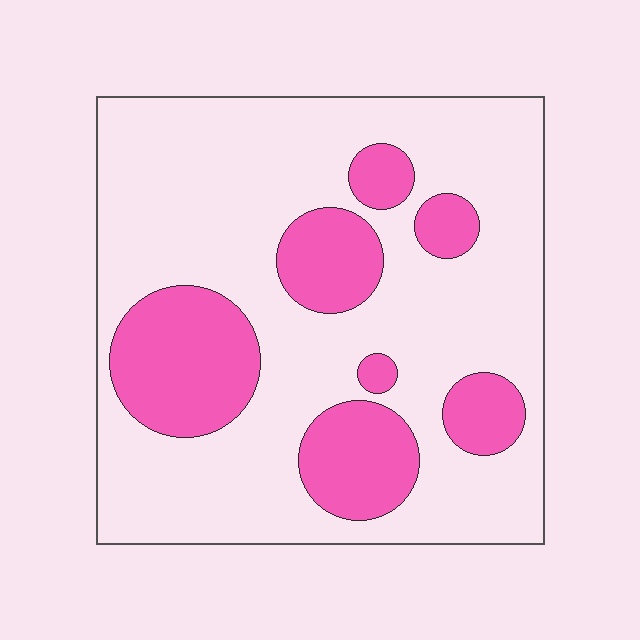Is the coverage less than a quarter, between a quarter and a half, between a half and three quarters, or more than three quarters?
Between a quarter and a half.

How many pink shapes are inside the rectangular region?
7.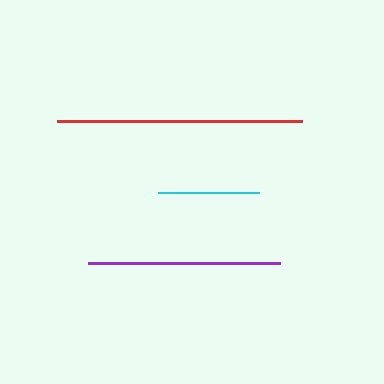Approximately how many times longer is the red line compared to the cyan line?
The red line is approximately 2.4 times the length of the cyan line.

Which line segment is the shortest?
The cyan line is the shortest at approximately 102 pixels.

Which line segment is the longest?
The red line is the longest at approximately 245 pixels.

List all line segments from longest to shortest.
From longest to shortest: red, purple, cyan.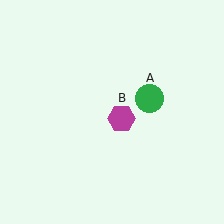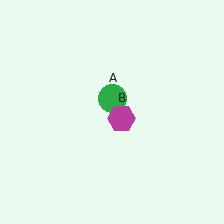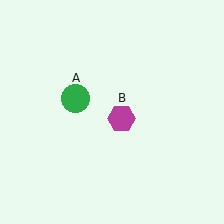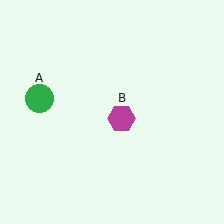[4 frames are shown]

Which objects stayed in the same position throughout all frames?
Magenta hexagon (object B) remained stationary.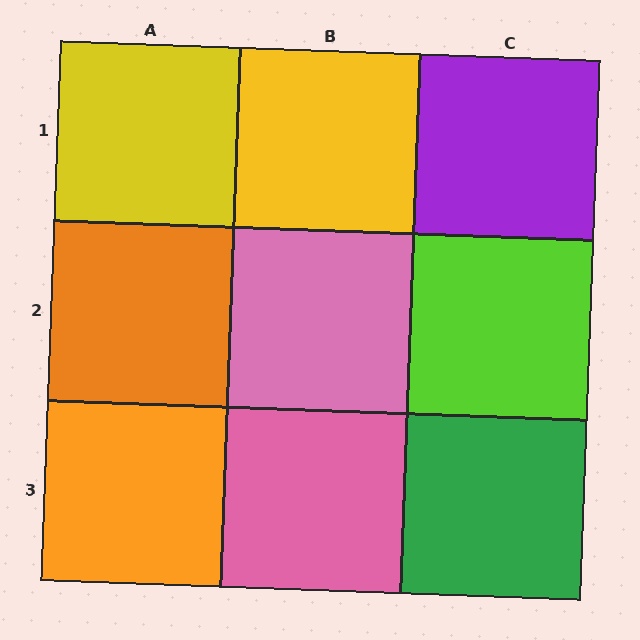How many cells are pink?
2 cells are pink.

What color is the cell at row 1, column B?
Yellow.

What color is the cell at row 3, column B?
Pink.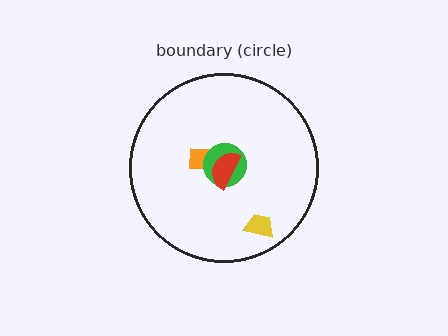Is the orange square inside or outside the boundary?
Inside.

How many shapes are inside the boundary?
4 inside, 0 outside.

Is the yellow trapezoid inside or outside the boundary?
Inside.